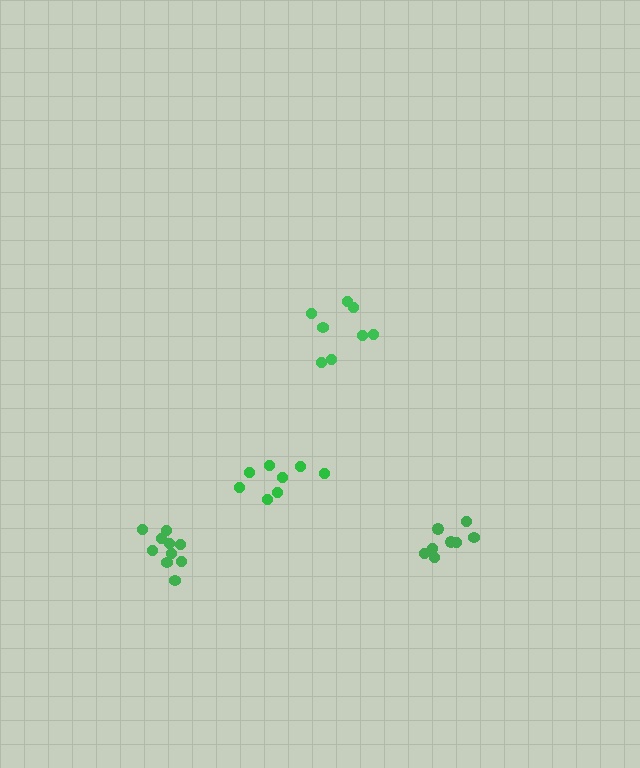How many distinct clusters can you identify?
There are 4 distinct clusters.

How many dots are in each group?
Group 1: 10 dots, Group 2: 8 dots, Group 3: 8 dots, Group 4: 8 dots (34 total).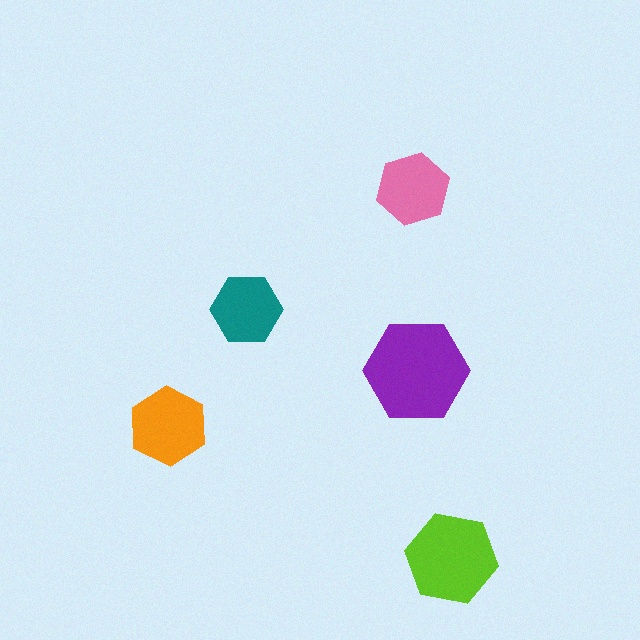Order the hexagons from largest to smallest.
the purple one, the lime one, the orange one, the pink one, the teal one.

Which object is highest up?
The pink hexagon is topmost.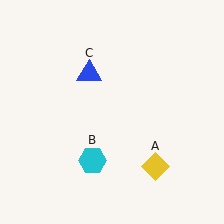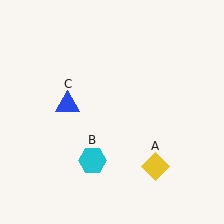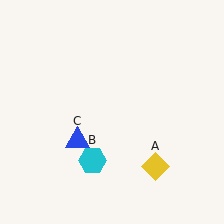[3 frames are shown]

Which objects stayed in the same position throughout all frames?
Yellow diamond (object A) and cyan hexagon (object B) remained stationary.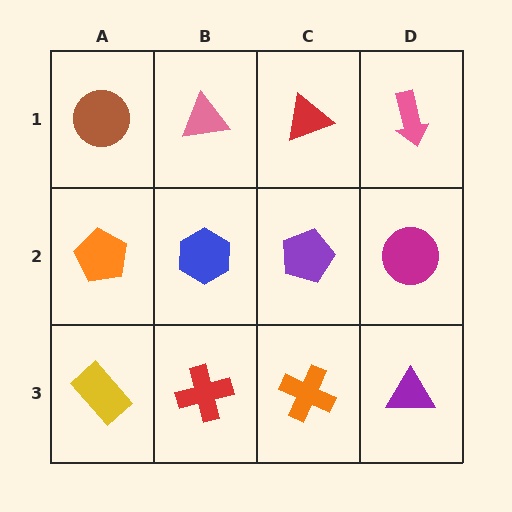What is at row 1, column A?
A brown circle.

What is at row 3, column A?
A yellow rectangle.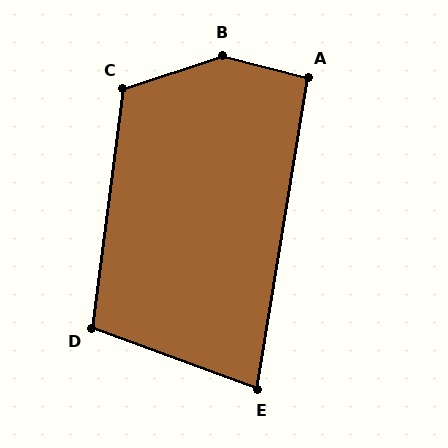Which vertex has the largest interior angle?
B, at approximately 147 degrees.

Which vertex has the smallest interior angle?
E, at approximately 79 degrees.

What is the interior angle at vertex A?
Approximately 96 degrees (obtuse).